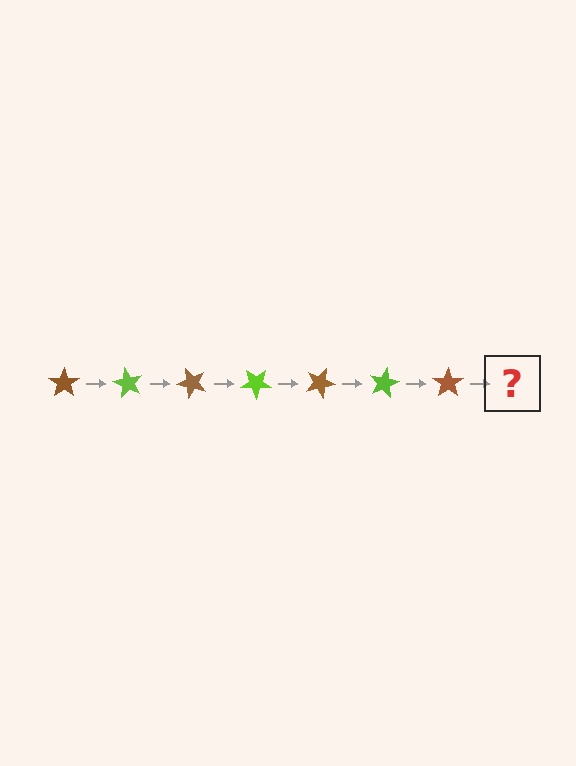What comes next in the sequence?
The next element should be a lime star, rotated 420 degrees from the start.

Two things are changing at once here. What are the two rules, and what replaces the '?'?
The two rules are that it rotates 60 degrees each step and the color cycles through brown and lime. The '?' should be a lime star, rotated 420 degrees from the start.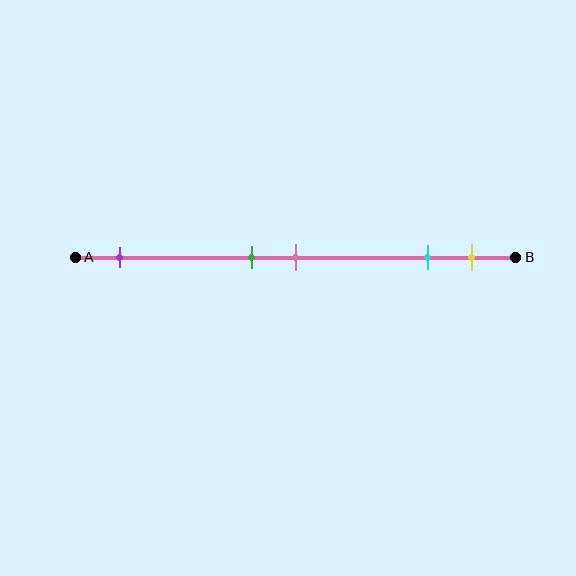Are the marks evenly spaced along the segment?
No, the marks are not evenly spaced.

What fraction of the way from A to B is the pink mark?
The pink mark is approximately 50% (0.5) of the way from A to B.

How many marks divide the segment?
There are 5 marks dividing the segment.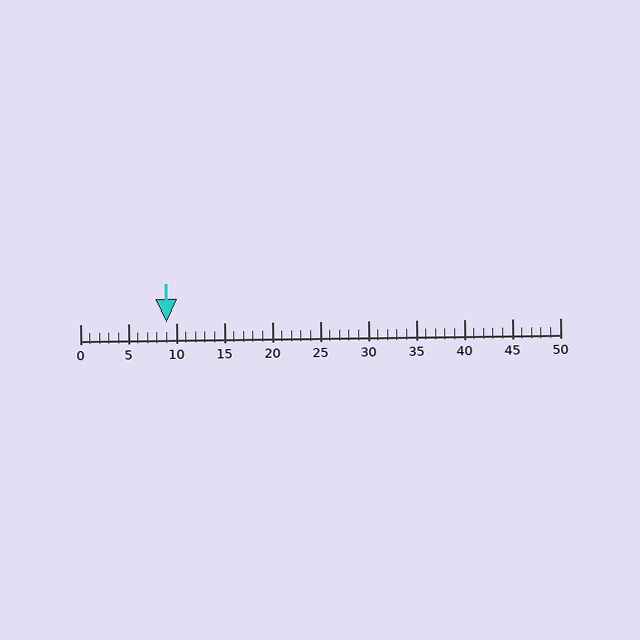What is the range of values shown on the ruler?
The ruler shows values from 0 to 50.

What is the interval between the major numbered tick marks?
The major tick marks are spaced 5 units apart.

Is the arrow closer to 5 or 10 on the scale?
The arrow is closer to 10.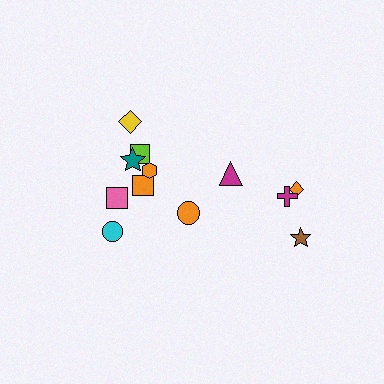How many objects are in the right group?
There are 5 objects.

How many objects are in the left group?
There are 7 objects.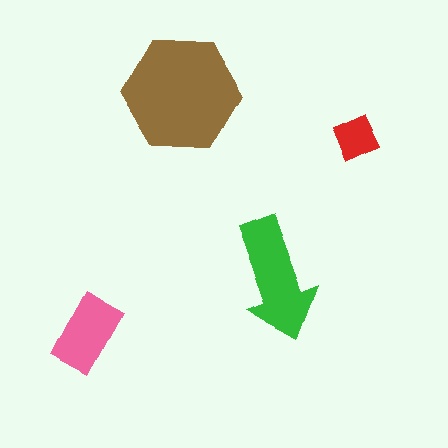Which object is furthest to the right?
The red square is rightmost.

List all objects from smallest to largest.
The red square, the pink rectangle, the green arrow, the brown hexagon.